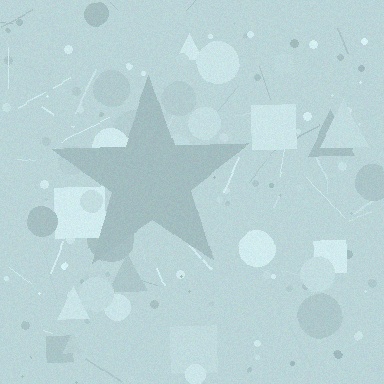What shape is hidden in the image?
A star is hidden in the image.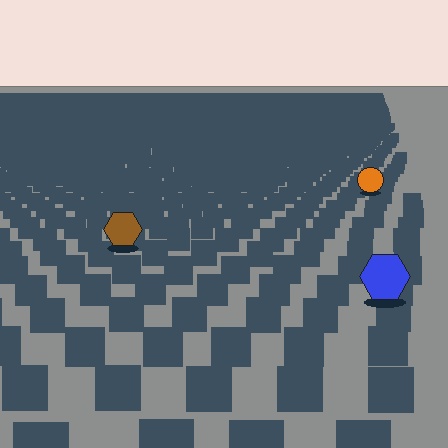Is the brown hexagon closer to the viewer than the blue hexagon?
No. The blue hexagon is closer — you can tell from the texture gradient: the ground texture is coarser near it.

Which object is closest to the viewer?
The blue hexagon is closest. The texture marks near it are larger and more spread out.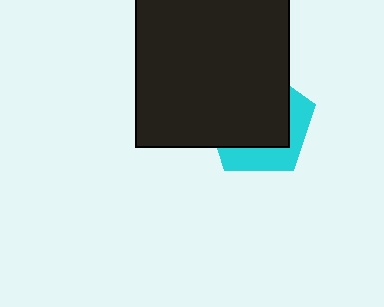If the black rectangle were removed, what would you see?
You would see the complete cyan pentagon.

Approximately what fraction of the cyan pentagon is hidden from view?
Roughly 65% of the cyan pentagon is hidden behind the black rectangle.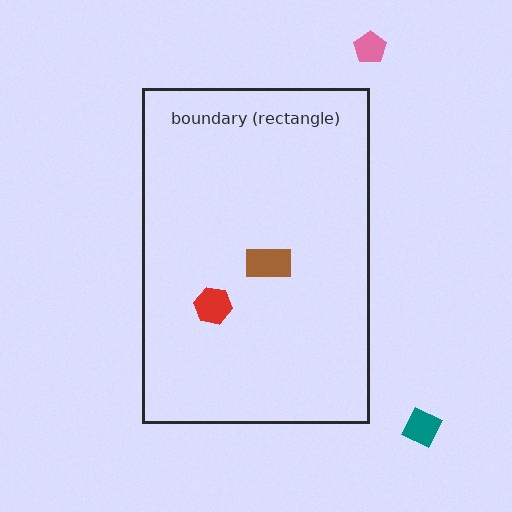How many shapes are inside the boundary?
2 inside, 2 outside.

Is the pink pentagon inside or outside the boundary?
Outside.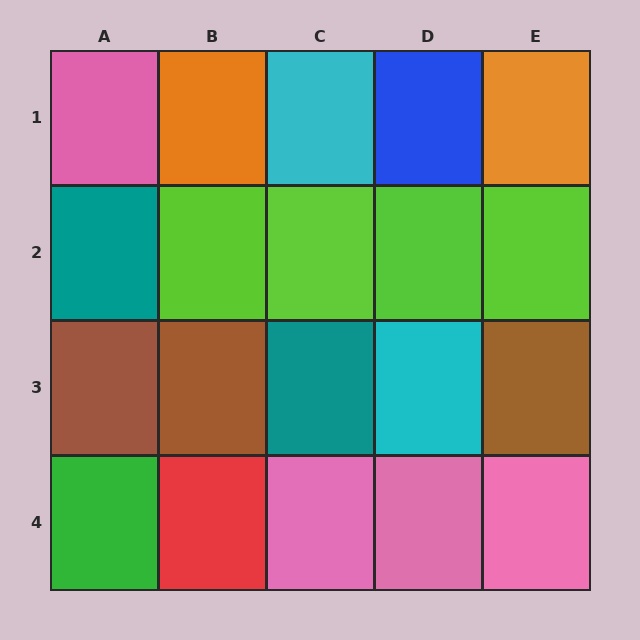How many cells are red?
1 cell is red.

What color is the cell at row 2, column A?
Teal.